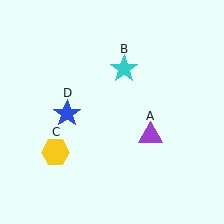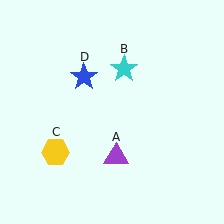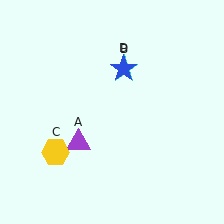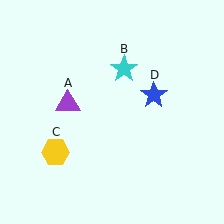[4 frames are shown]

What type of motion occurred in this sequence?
The purple triangle (object A), blue star (object D) rotated clockwise around the center of the scene.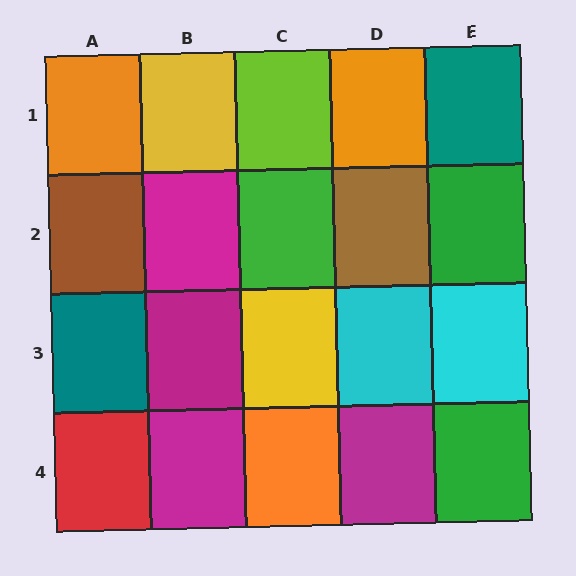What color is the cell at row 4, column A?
Red.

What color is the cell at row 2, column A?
Brown.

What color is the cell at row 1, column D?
Orange.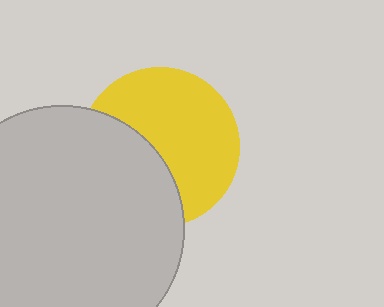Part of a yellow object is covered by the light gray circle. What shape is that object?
It is a circle.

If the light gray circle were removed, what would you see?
You would see the complete yellow circle.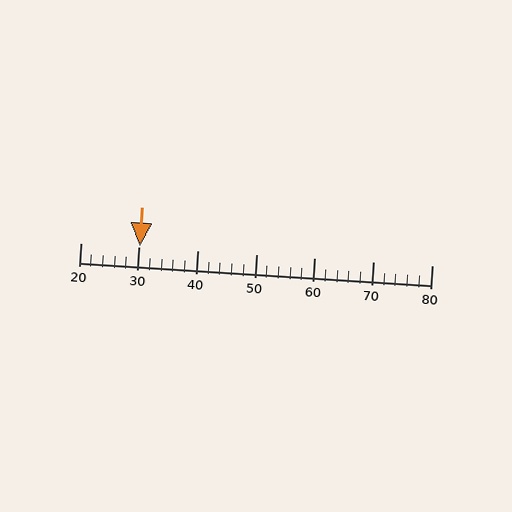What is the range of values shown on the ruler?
The ruler shows values from 20 to 80.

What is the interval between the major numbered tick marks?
The major tick marks are spaced 10 units apart.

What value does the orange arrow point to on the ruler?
The orange arrow points to approximately 30.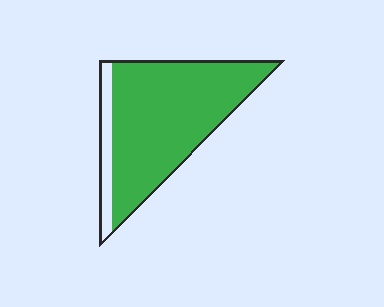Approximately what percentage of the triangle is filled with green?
Approximately 85%.